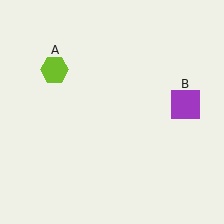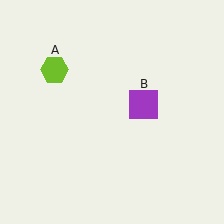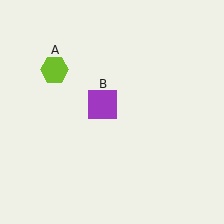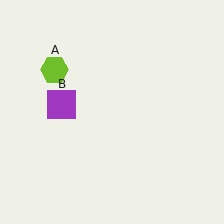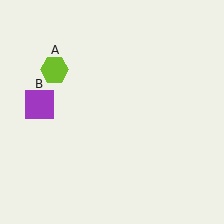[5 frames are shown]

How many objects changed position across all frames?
1 object changed position: purple square (object B).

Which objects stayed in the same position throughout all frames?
Lime hexagon (object A) remained stationary.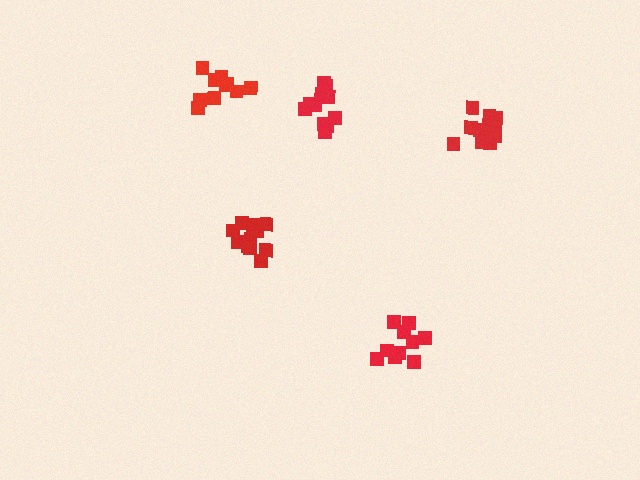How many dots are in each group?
Group 1: 10 dots, Group 2: 10 dots, Group 3: 11 dots, Group 4: 12 dots, Group 5: 12 dots (55 total).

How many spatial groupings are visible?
There are 5 spatial groupings.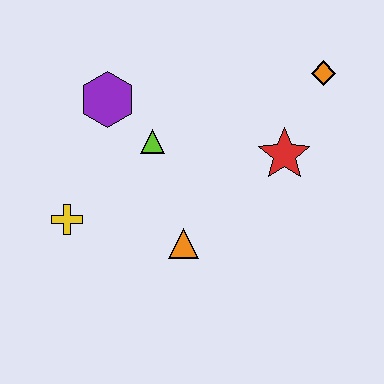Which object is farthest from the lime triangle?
The orange diamond is farthest from the lime triangle.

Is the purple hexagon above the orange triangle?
Yes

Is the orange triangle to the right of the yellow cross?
Yes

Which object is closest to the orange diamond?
The red star is closest to the orange diamond.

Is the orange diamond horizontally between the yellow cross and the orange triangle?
No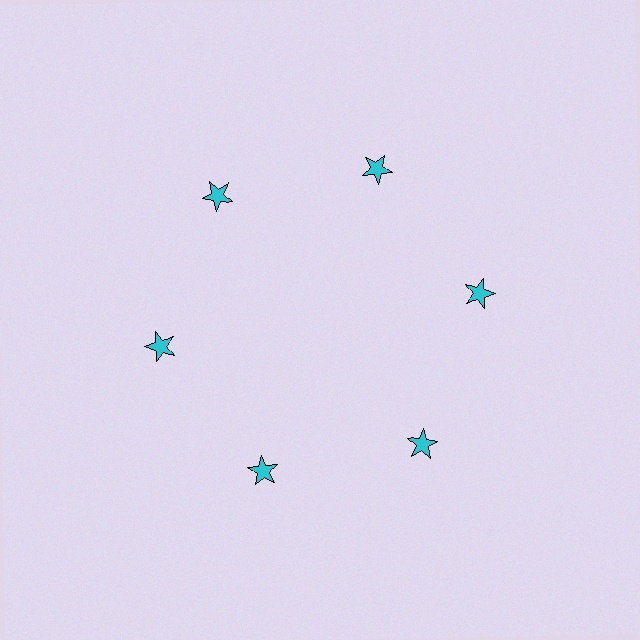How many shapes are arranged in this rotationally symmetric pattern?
There are 6 shapes, arranged in 6 groups of 1.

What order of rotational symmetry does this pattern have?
This pattern has 6-fold rotational symmetry.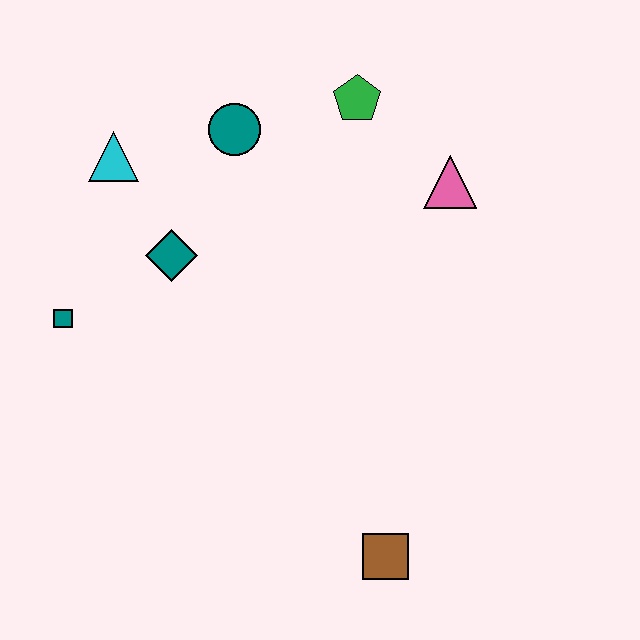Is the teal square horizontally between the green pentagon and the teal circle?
No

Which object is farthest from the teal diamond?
The brown square is farthest from the teal diamond.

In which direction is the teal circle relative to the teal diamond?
The teal circle is above the teal diamond.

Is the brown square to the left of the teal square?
No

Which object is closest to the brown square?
The teal diamond is closest to the brown square.